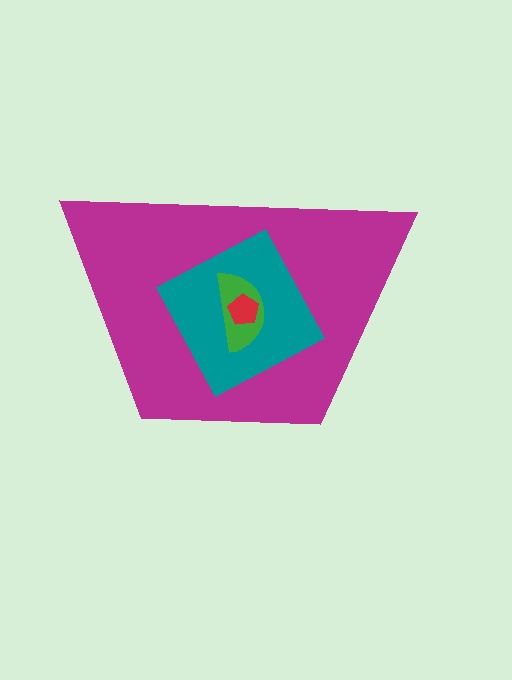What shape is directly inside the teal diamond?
The green semicircle.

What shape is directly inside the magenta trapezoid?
The teal diamond.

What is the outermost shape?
The magenta trapezoid.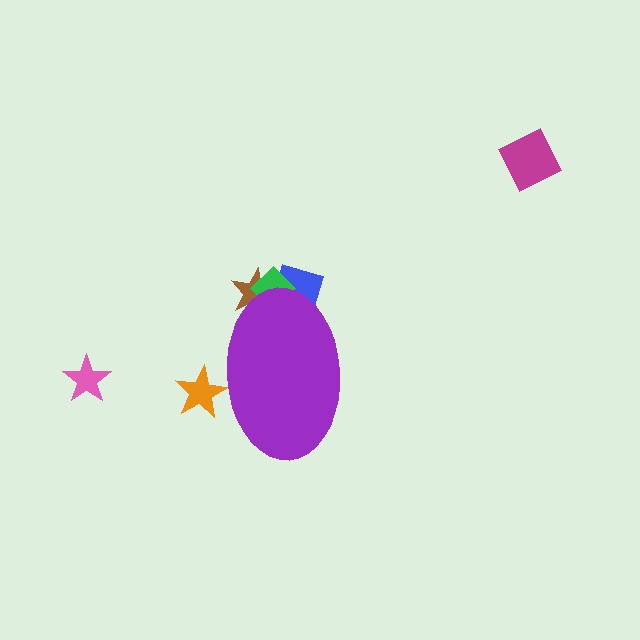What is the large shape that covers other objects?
A purple ellipse.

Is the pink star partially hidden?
No, the pink star is fully visible.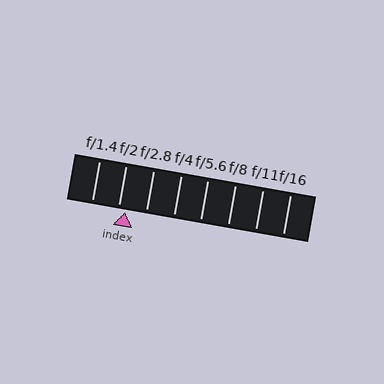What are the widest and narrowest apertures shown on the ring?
The widest aperture shown is f/1.4 and the narrowest is f/16.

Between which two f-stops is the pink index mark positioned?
The index mark is between f/2 and f/2.8.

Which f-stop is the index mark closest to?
The index mark is closest to f/2.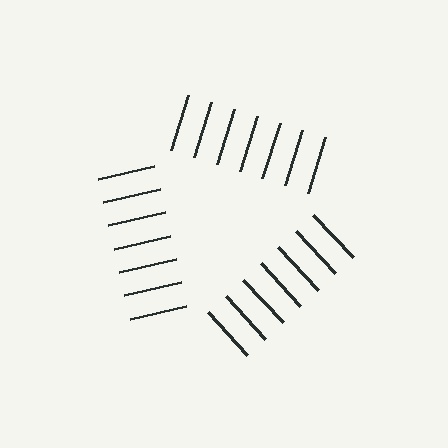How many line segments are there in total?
21 — 7 along each of the 3 edges.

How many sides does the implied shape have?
3 sides — the line-ends trace a triangle.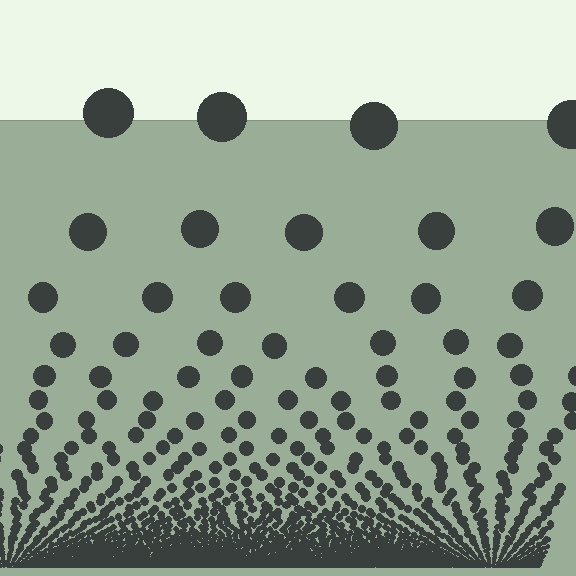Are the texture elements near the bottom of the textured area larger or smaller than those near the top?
Smaller. The gradient is inverted — elements near the bottom are smaller and denser.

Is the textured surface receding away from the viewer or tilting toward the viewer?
The surface appears to tilt toward the viewer. Texture elements get larger and sparser toward the top.